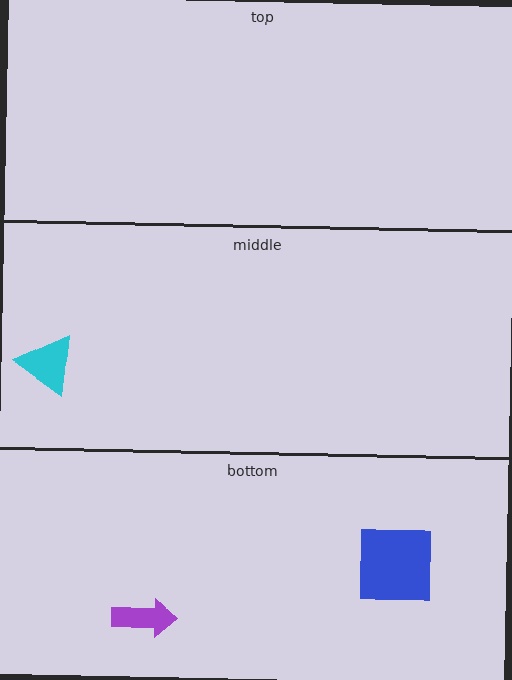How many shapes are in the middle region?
1.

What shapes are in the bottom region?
The purple arrow, the blue square.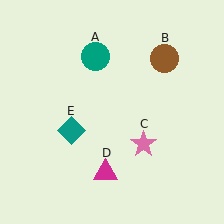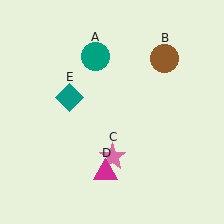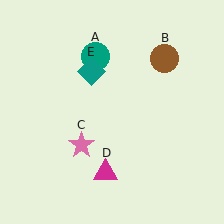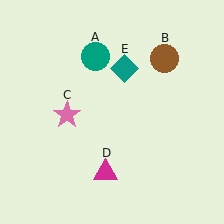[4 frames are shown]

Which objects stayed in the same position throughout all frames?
Teal circle (object A) and brown circle (object B) and magenta triangle (object D) remained stationary.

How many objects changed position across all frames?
2 objects changed position: pink star (object C), teal diamond (object E).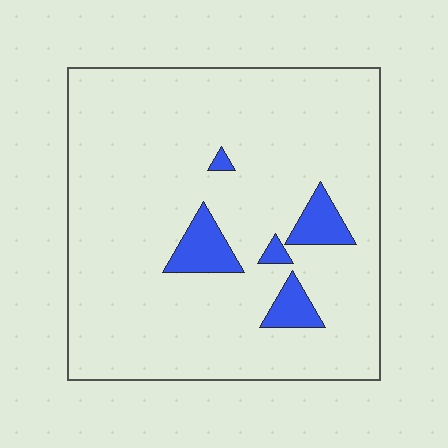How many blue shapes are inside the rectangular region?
5.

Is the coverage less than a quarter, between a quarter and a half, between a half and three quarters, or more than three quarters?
Less than a quarter.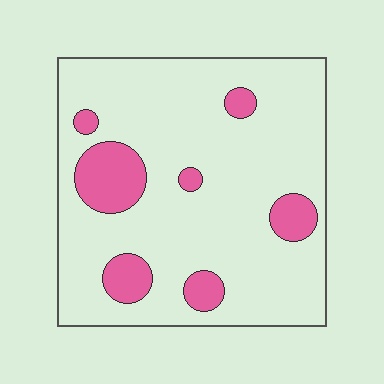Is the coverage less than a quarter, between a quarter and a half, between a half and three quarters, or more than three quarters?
Less than a quarter.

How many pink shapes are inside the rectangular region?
7.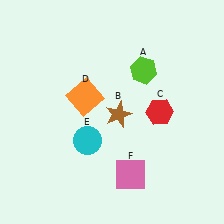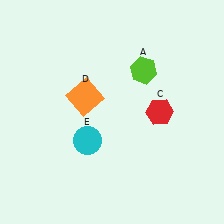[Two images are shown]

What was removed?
The brown star (B), the pink square (F) were removed in Image 2.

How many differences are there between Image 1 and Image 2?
There are 2 differences between the two images.